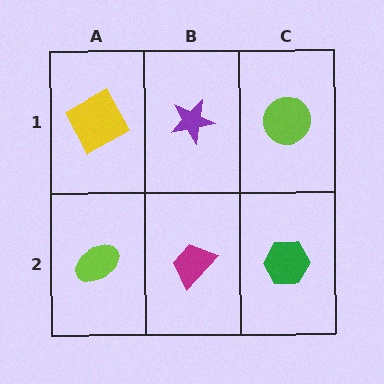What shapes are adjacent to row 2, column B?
A purple star (row 1, column B), a lime ellipse (row 2, column A), a green hexagon (row 2, column C).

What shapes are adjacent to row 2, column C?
A lime circle (row 1, column C), a magenta trapezoid (row 2, column B).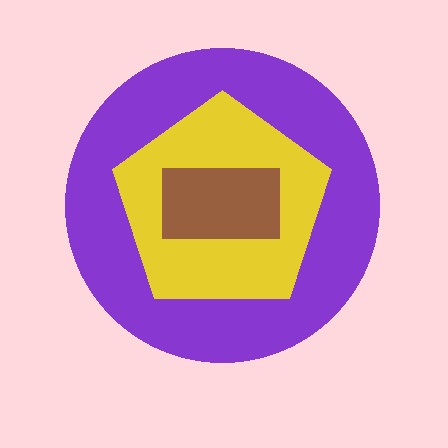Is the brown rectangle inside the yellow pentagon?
Yes.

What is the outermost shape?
The purple circle.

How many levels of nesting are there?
3.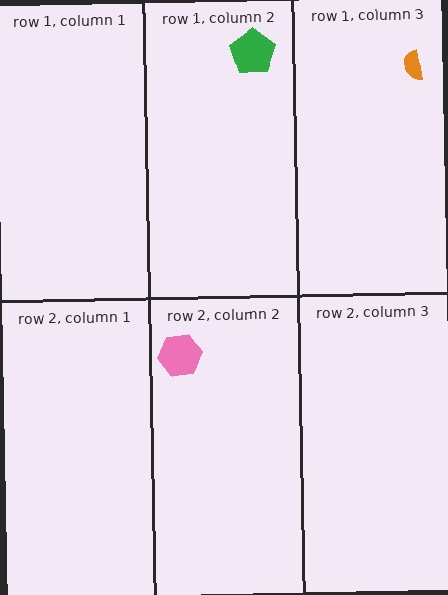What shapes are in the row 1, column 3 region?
The orange semicircle.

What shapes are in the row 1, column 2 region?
The green pentagon.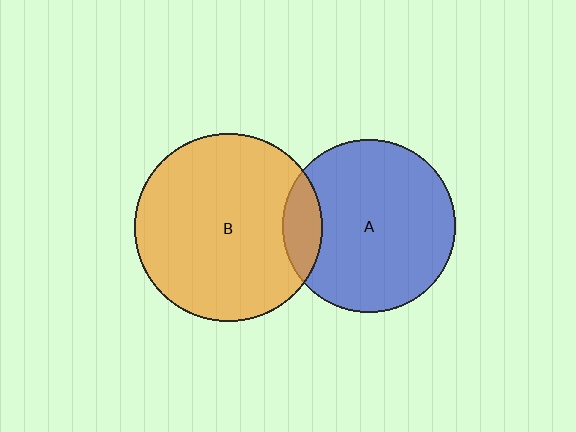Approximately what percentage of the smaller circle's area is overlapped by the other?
Approximately 15%.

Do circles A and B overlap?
Yes.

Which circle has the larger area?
Circle B (orange).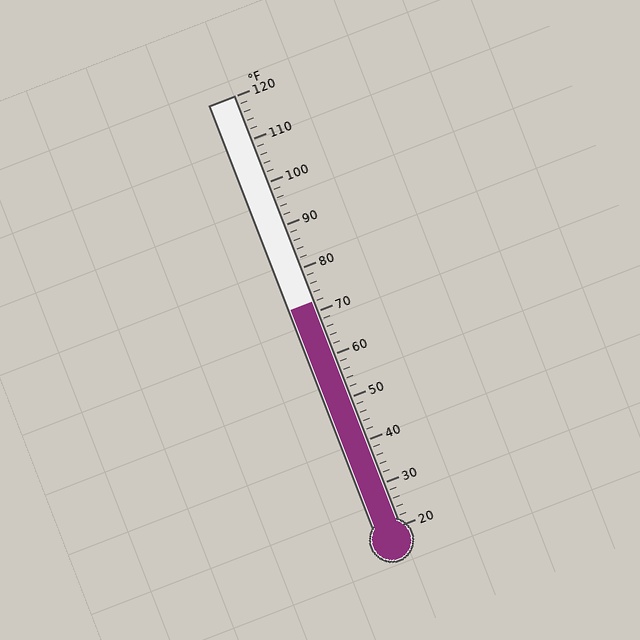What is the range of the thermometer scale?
The thermometer scale ranges from 20°F to 120°F.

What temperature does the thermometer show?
The thermometer shows approximately 72°F.